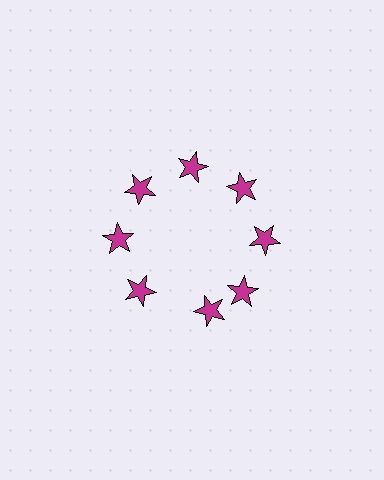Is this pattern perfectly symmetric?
No. The 8 magenta stars are arranged in a ring, but one element near the 6 o'clock position is rotated out of alignment along the ring, breaking the 8-fold rotational symmetry.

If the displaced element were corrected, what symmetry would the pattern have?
It would have 8-fold rotational symmetry — the pattern would map onto itself every 45 degrees.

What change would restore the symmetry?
The symmetry would be restored by rotating it back into even spacing with its neighbors so that all 8 stars sit at equal angles and equal distance from the center.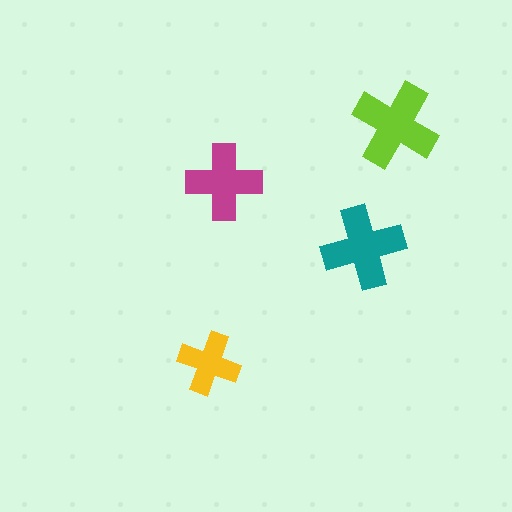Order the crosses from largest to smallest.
the lime one, the teal one, the magenta one, the yellow one.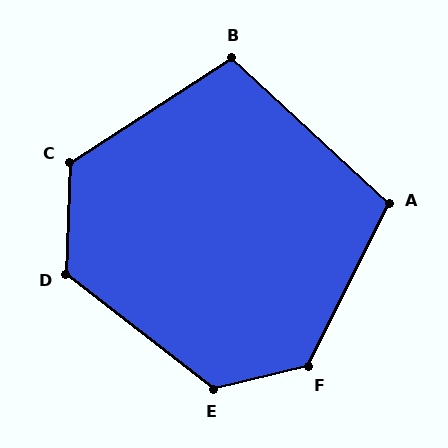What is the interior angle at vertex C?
Approximately 125 degrees (obtuse).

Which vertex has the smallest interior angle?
B, at approximately 104 degrees.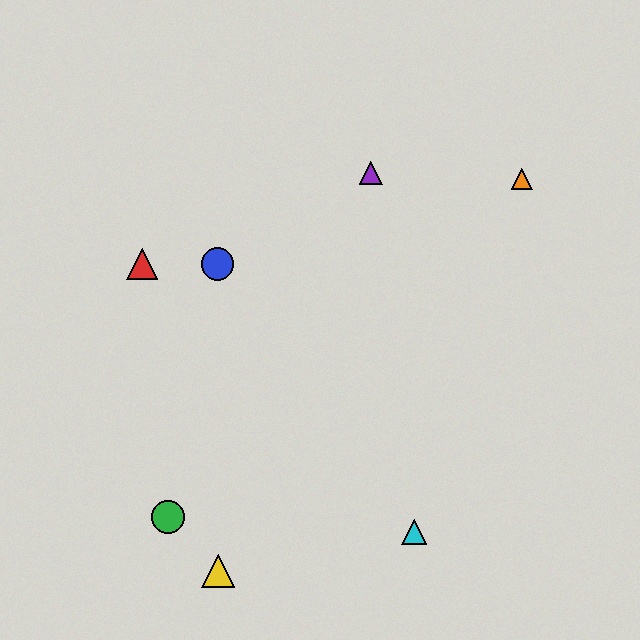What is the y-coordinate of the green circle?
The green circle is at y≈517.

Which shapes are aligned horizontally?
The red triangle, the blue circle are aligned horizontally.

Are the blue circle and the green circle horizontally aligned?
No, the blue circle is at y≈264 and the green circle is at y≈517.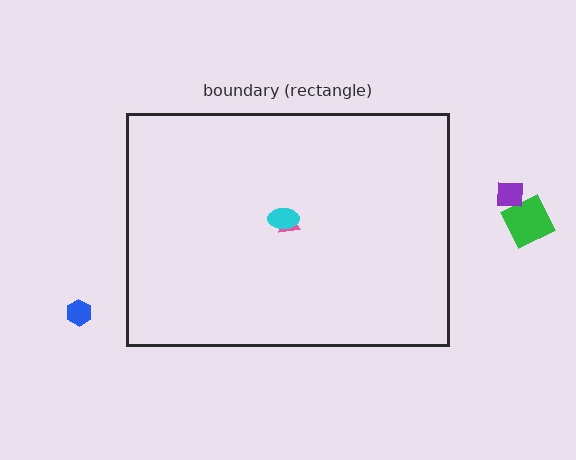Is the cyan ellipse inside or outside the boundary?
Inside.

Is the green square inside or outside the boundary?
Outside.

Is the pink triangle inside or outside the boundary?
Inside.